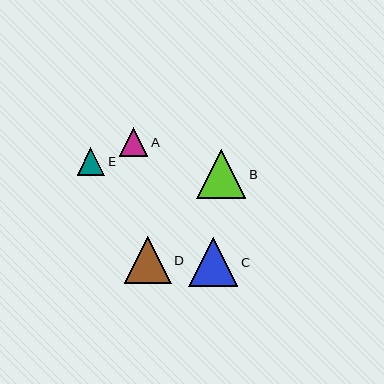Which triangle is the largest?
Triangle B is the largest with a size of approximately 49 pixels.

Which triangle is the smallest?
Triangle E is the smallest with a size of approximately 27 pixels.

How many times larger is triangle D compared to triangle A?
Triangle D is approximately 1.6 times the size of triangle A.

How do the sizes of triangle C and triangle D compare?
Triangle C and triangle D are approximately the same size.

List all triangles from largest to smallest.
From largest to smallest: B, C, D, A, E.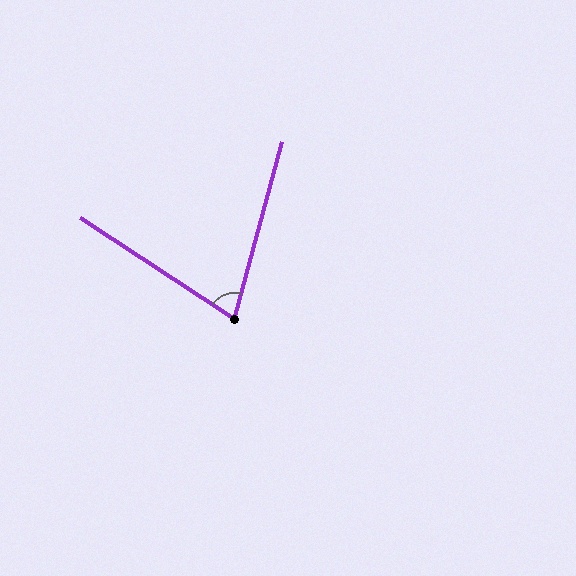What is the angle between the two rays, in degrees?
Approximately 72 degrees.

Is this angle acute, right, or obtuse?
It is acute.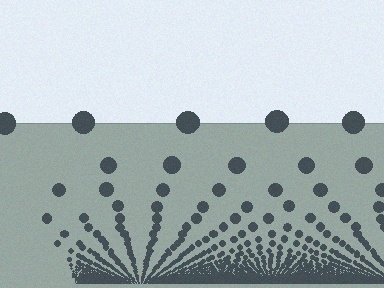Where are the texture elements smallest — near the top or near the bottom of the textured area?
Near the bottom.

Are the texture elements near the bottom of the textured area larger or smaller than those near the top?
Smaller. The gradient is inverted — elements near the bottom are smaller and denser.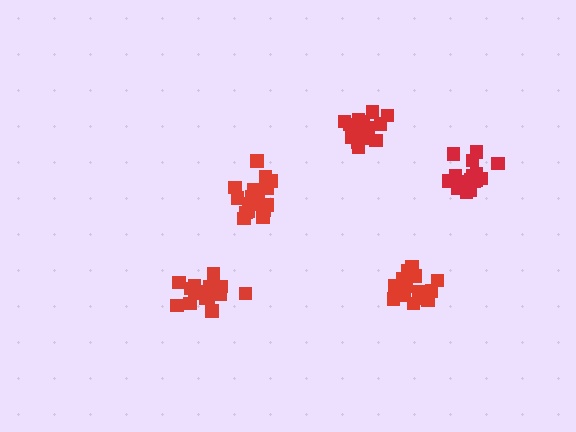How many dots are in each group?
Group 1: 17 dots, Group 2: 15 dots, Group 3: 20 dots, Group 4: 17 dots, Group 5: 20 dots (89 total).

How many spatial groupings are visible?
There are 5 spatial groupings.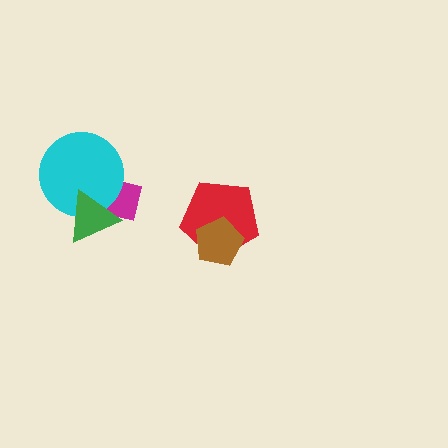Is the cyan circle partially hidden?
Yes, it is partially covered by another shape.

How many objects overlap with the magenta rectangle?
2 objects overlap with the magenta rectangle.